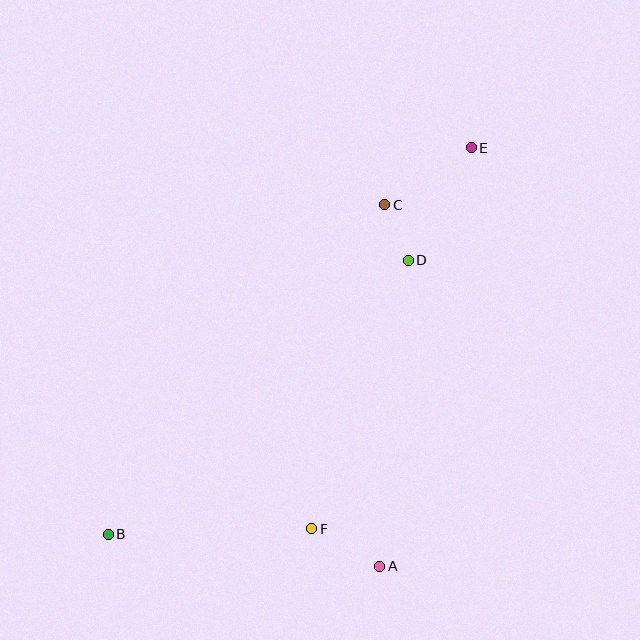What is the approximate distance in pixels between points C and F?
The distance between C and F is approximately 332 pixels.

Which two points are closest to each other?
Points C and D are closest to each other.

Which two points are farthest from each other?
Points B and E are farthest from each other.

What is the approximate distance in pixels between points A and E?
The distance between A and E is approximately 428 pixels.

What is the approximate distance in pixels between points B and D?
The distance between B and D is approximately 406 pixels.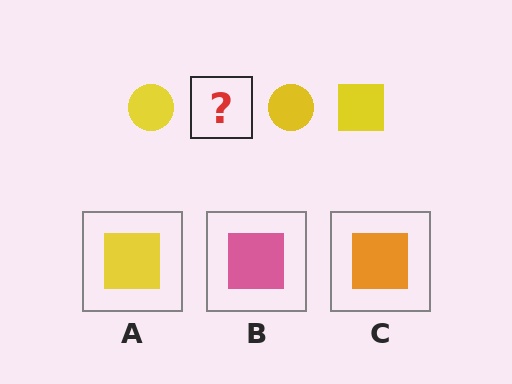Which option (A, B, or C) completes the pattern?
A.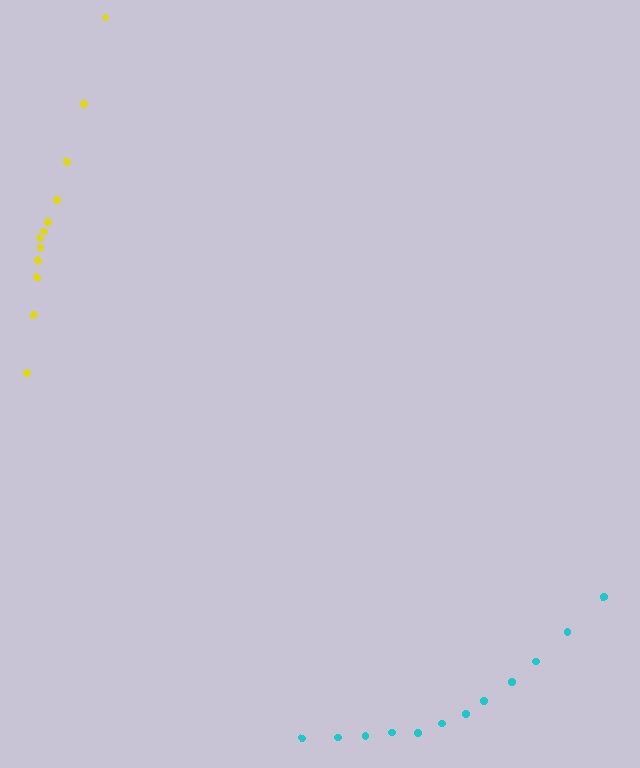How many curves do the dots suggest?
There are 2 distinct paths.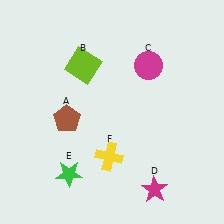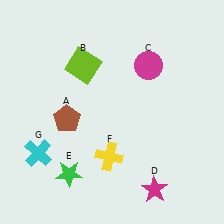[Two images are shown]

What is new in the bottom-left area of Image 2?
A cyan cross (G) was added in the bottom-left area of Image 2.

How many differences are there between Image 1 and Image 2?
There is 1 difference between the two images.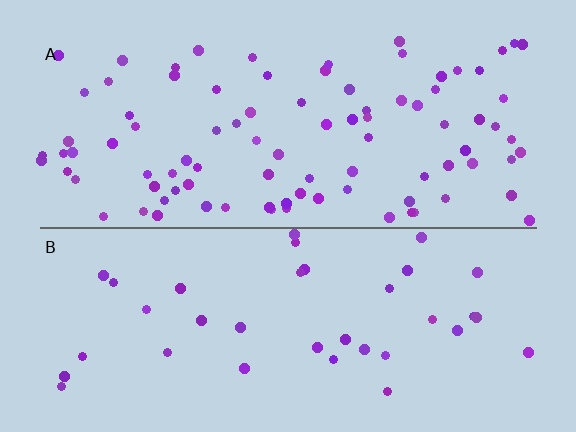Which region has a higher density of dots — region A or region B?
A (the top).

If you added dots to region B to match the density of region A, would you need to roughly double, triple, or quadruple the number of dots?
Approximately double.